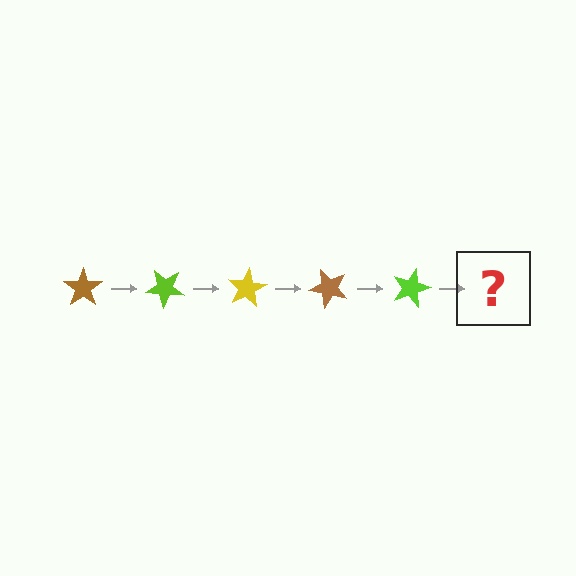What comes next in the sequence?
The next element should be a yellow star, rotated 200 degrees from the start.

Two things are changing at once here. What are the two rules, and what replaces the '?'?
The two rules are that it rotates 40 degrees each step and the color cycles through brown, lime, and yellow. The '?' should be a yellow star, rotated 200 degrees from the start.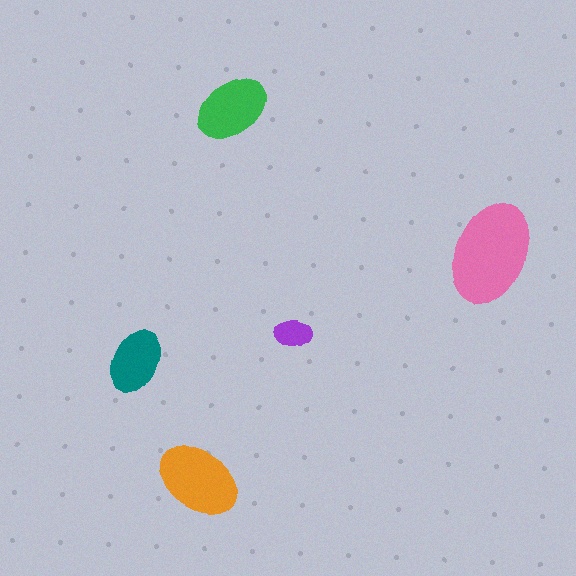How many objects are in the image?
There are 5 objects in the image.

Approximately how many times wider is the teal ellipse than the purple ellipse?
About 1.5 times wider.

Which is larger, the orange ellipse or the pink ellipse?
The pink one.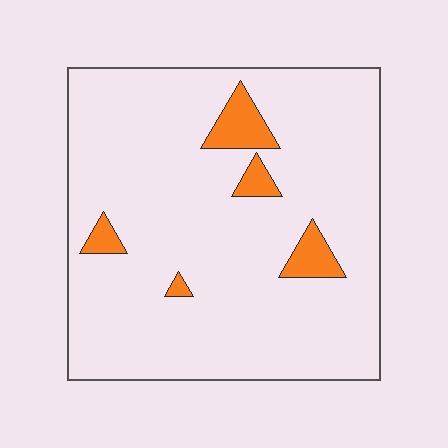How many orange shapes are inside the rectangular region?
5.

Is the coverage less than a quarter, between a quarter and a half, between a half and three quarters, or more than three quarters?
Less than a quarter.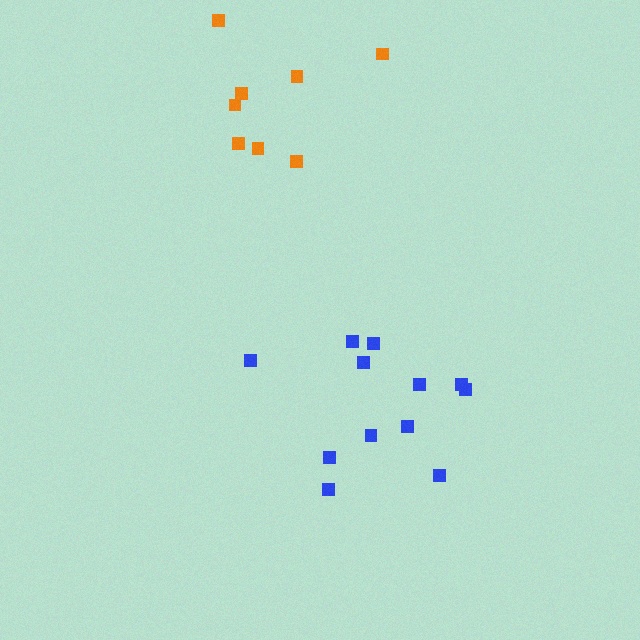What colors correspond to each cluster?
The clusters are colored: blue, orange.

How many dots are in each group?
Group 1: 12 dots, Group 2: 8 dots (20 total).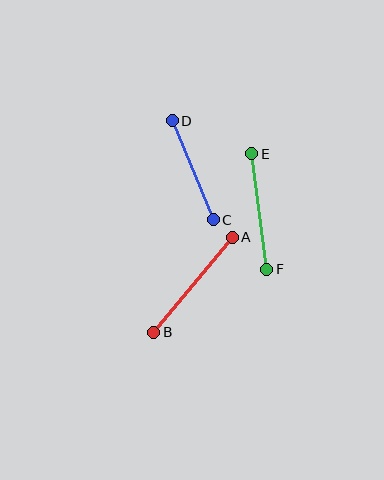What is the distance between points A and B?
The distance is approximately 123 pixels.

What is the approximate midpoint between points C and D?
The midpoint is at approximately (193, 170) pixels.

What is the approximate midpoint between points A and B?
The midpoint is at approximately (193, 285) pixels.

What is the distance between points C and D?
The distance is approximately 107 pixels.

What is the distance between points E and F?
The distance is approximately 116 pixels.